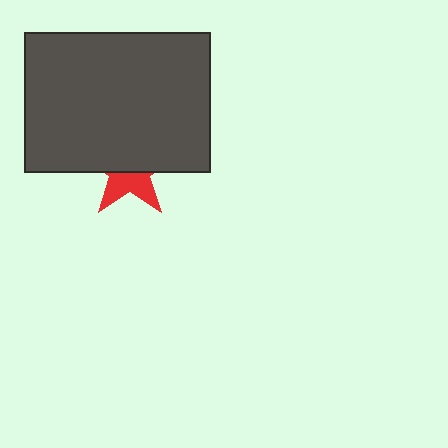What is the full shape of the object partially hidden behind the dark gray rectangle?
The partially hidden object is a red star.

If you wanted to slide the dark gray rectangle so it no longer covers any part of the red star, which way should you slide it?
Slide it up — that is the most direct way to separate the two shapes.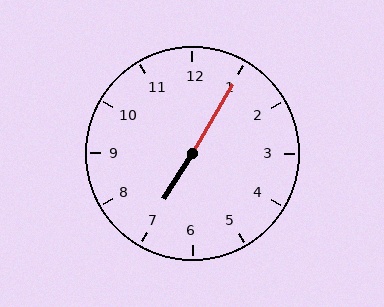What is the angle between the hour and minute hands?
Approximately 178 degrees.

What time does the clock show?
7:05.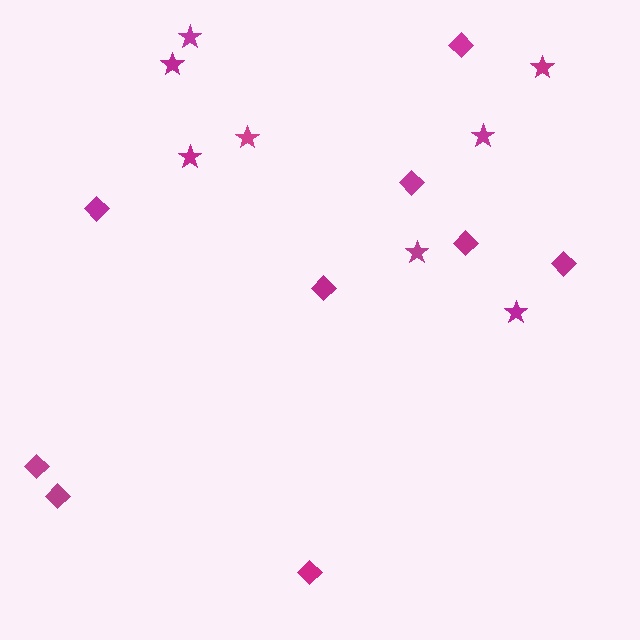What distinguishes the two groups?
There are 2 groups: one group of stars (8) and one group of diamonds (9).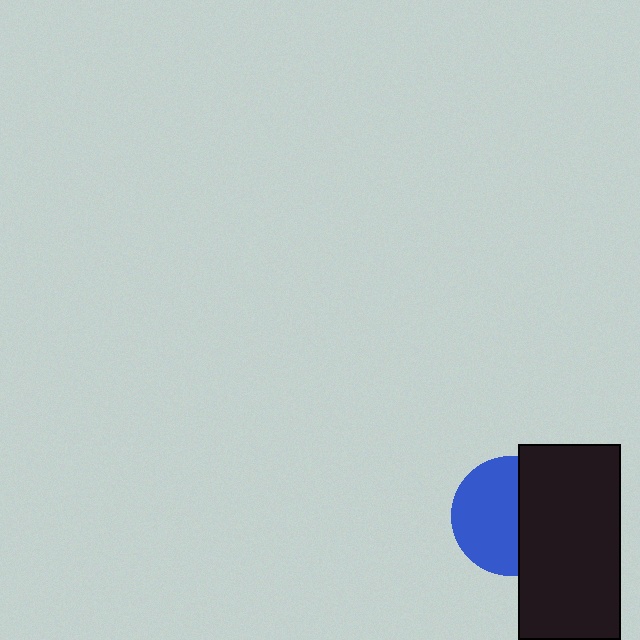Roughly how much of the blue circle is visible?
About half of it is visible (roughly 57%).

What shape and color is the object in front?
The object in front is a black rectangle.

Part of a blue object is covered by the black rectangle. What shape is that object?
It is a circle.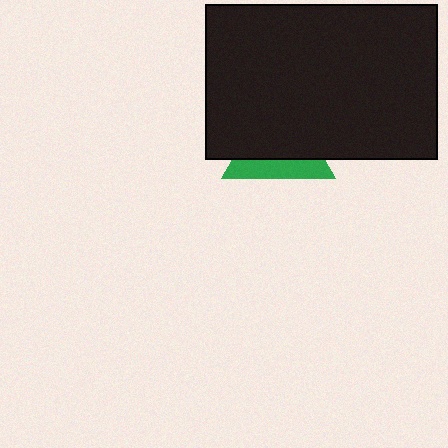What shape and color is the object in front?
The object in front is a black rectangle.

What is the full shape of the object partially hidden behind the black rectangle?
The partially hidden object is a green triangle.